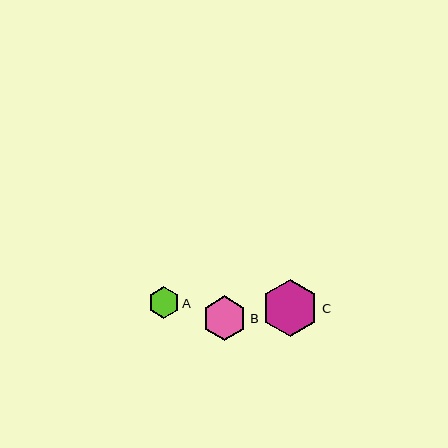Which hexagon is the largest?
Hexagon C is the largest with a size of approximately 57 pixels.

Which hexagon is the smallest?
Hexagon A is the smallest with a size of approximately 31 pixels.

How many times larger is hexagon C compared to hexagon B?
Hexagon C is approximately 1.3 times the size of hexagon B.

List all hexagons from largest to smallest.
From largest to smallest: C, B, A.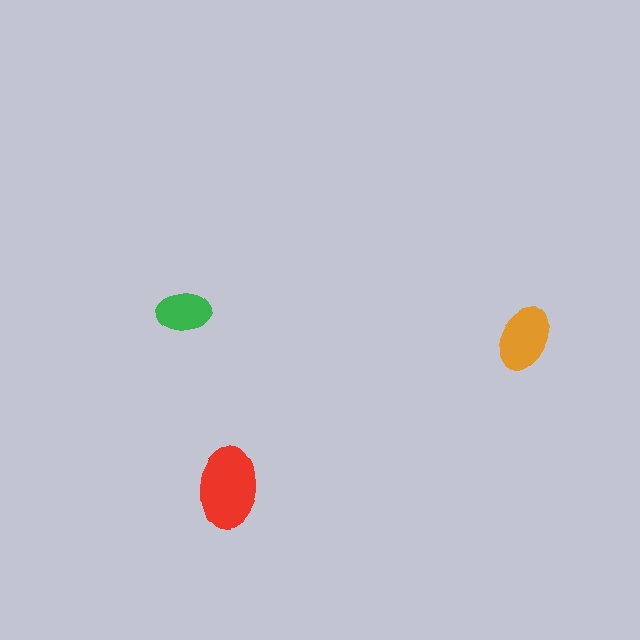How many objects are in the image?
There are 3 objects in the image.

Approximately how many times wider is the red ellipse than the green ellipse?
About 1.5 times wider.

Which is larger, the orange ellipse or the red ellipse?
The red one.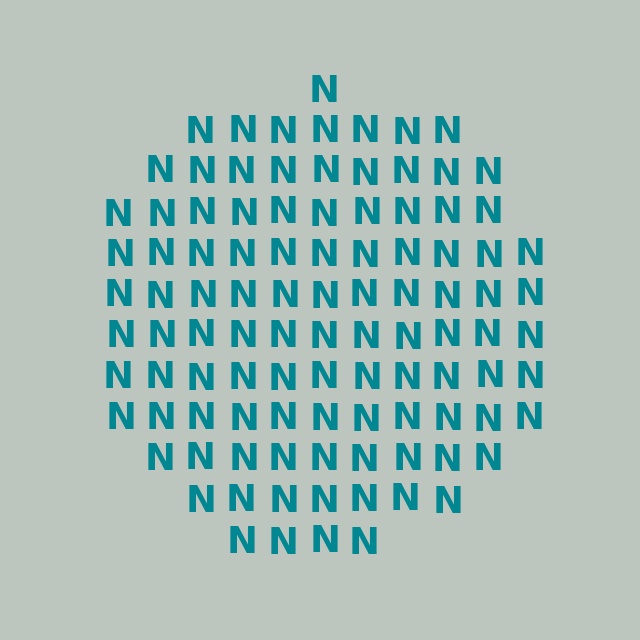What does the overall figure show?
The overall figure shows a circle.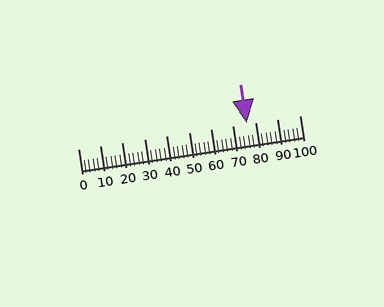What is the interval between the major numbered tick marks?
The major tick marks are spaced 10 units apart.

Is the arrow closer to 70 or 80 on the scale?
The arrow is closer to 80.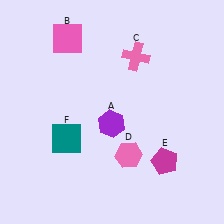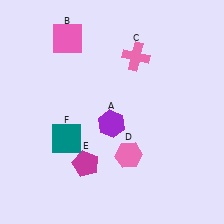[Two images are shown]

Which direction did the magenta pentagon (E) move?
The magenta pentagon (E) moved left.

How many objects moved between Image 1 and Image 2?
1 object moved between the two images.